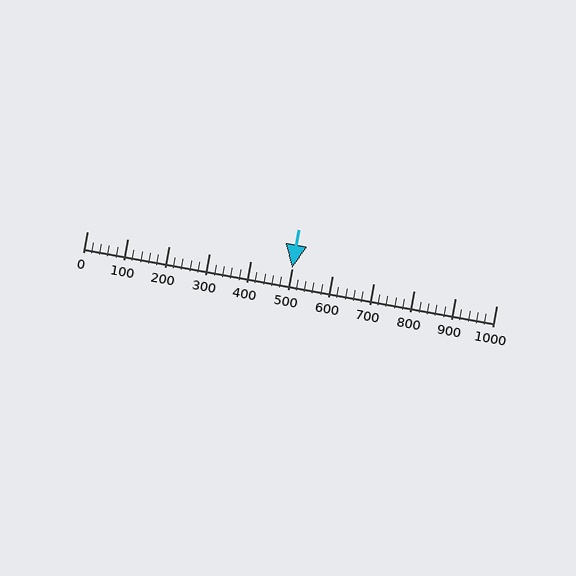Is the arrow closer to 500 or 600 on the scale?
The arrow is closer to 500.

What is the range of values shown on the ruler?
The ruler shows values from 0 to 1000.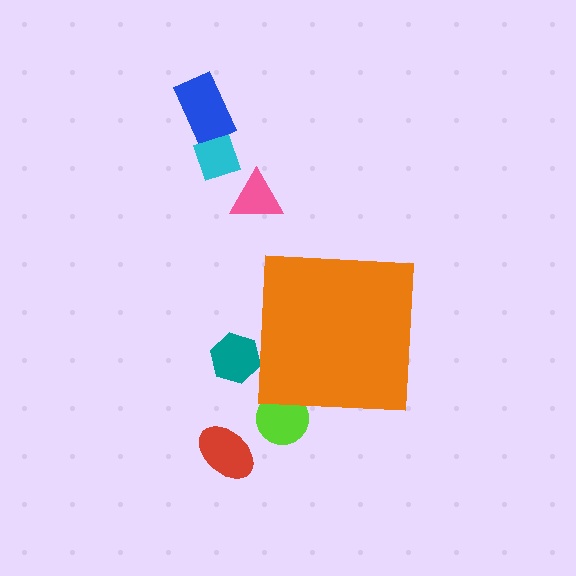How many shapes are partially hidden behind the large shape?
2 shapes are partially hidden.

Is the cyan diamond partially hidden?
No, the cyan diamond is fully visible.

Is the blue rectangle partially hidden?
No, the blue rectangle is fully visible.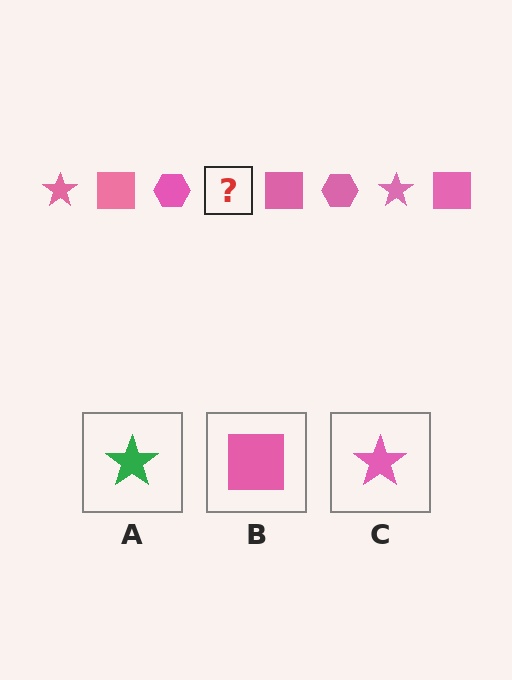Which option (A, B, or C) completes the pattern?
C.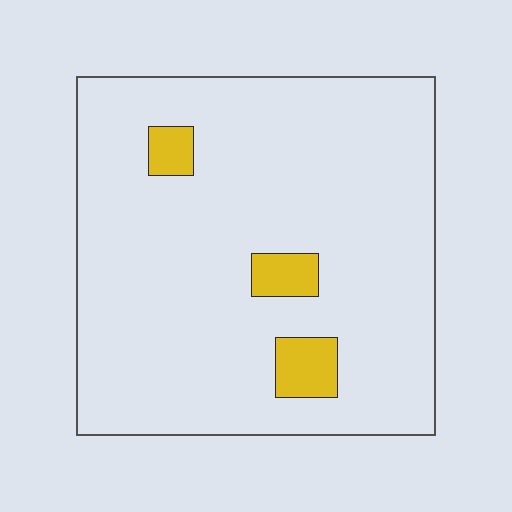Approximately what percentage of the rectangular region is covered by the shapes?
Approximately 5%.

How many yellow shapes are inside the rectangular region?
3.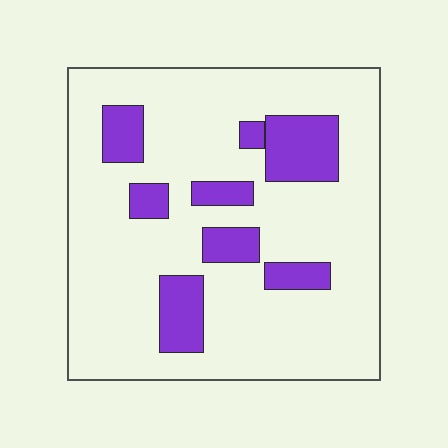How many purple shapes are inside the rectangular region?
8.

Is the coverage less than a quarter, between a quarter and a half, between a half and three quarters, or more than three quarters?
Less than a quarter.